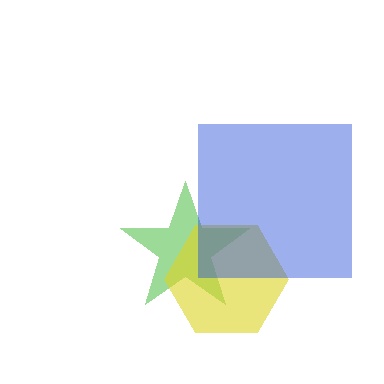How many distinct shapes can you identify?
There are 3 distinct shapes: a green star, a yellow hexagon, a blue square.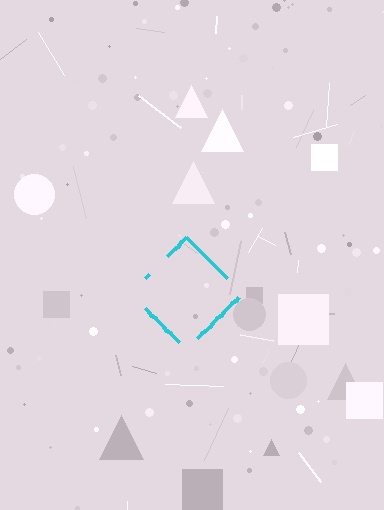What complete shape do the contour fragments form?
The contour fragments form a diamond.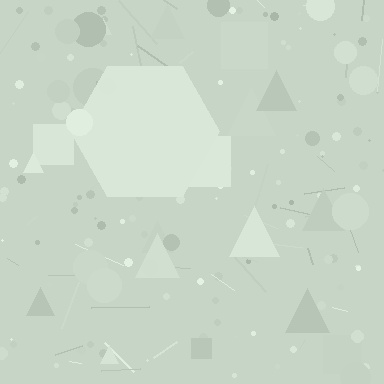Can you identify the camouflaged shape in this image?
The camouflaged shape is a hexagon.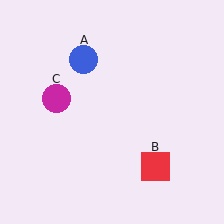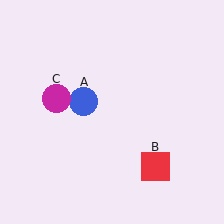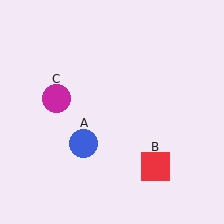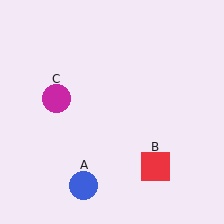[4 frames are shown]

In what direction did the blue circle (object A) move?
The blue circle (object A) moved down.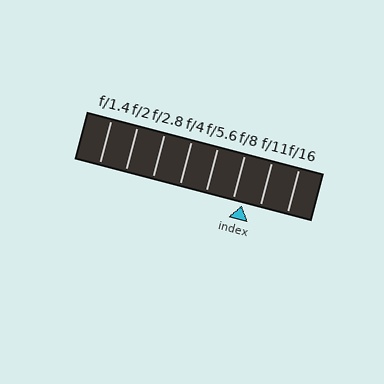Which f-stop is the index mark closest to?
The index mark is closest to f/8.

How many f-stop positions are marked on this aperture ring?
There are 8 f-stop positions marked.